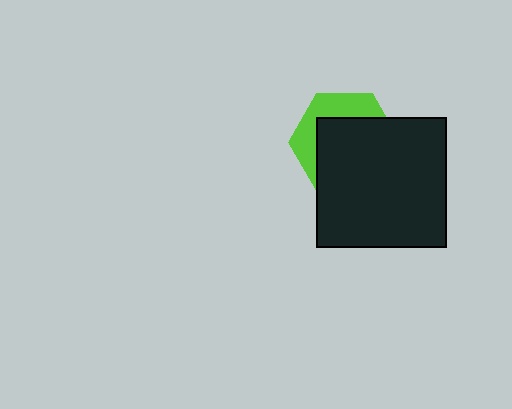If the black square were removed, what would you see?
You would see the complete lime hexagon.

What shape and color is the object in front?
The object in front is a black square.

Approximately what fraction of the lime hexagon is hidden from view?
Roughly 66% of the lime hexagon is hidden behind the black square.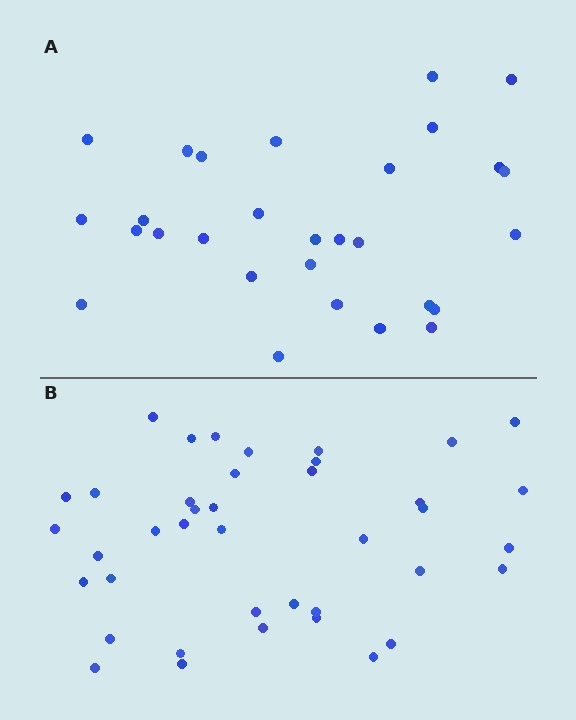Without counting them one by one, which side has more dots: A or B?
Region B (the bottom region) has more dots.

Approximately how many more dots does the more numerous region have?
Region B has roughly 12 or so more dots than region A.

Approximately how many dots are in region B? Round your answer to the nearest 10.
About 40 dots.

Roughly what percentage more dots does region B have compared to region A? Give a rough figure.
About 40% more.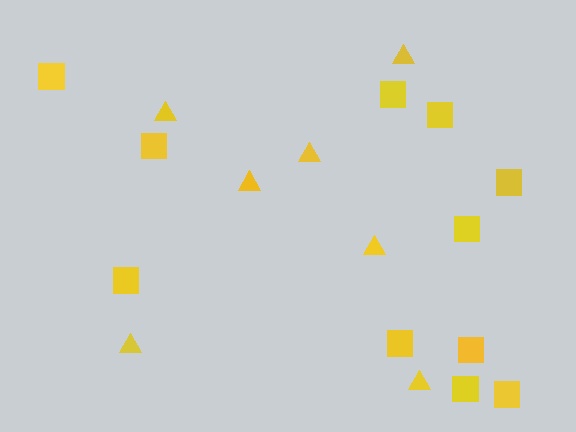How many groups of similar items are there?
There are 2 groups: one group of triangles (7) and one group of squares (11).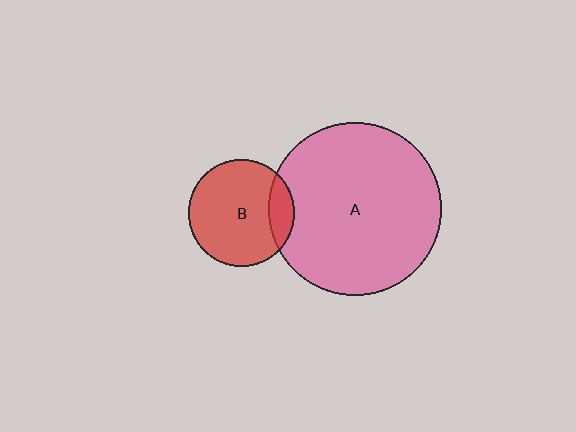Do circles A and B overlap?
Yes.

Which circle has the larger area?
Circle A (pink).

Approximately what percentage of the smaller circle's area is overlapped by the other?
Approximately 15%.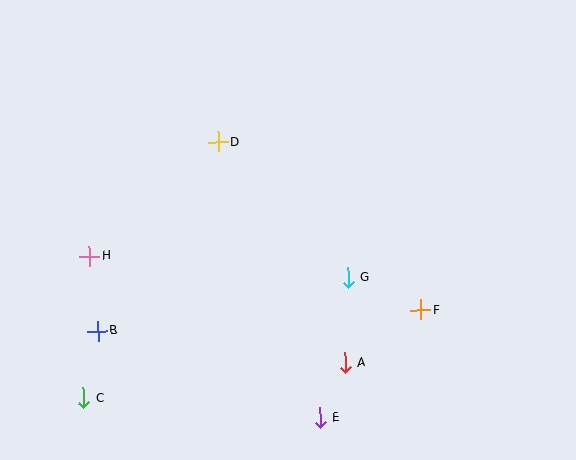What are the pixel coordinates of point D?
Point D is at (218, 142).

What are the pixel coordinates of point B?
Point B is at (98, 331).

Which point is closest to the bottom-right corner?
Point F is closest to the bottom-right corner.